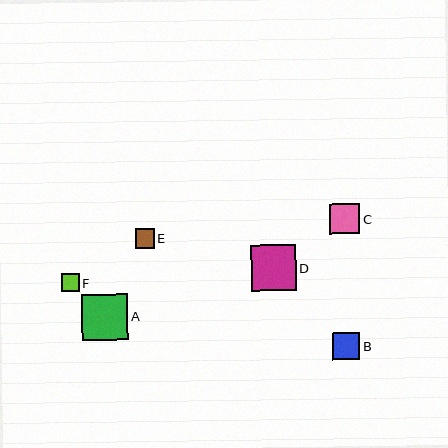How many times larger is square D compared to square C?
Square D is approximately 1.5 times the size of square C.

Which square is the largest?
Square A is the largest with a size of approximately 46 pixels.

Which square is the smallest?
Square F is the smallest with a size of approximately 18 pixels.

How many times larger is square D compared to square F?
Square D is approximately 2.6 times the size of square F.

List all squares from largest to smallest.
From largest to smallest: A, D, C, B, E, F.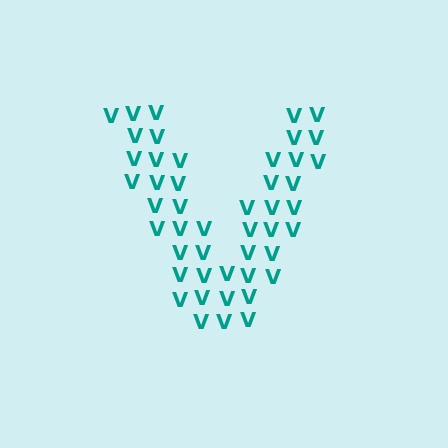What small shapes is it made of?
It is made of small letter V's.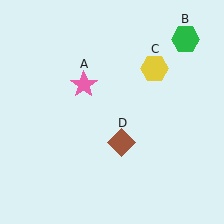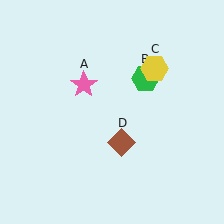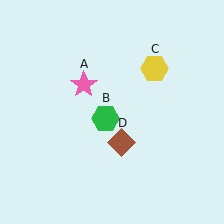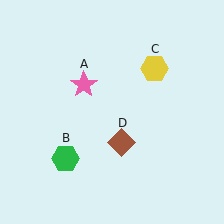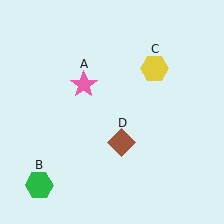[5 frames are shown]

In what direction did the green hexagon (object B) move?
The green hexagon (object B) moved down and to the left.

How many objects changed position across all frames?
1 object changed position: green hexagon (object B).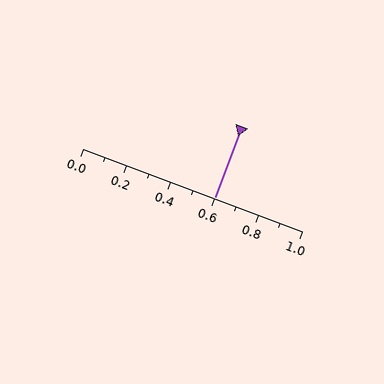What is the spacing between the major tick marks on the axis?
The major ticks are spaced 0.2 apart.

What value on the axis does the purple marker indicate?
The marker indicates approximately 0.6.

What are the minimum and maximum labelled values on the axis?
The axis runs from 0.0 to 1.0.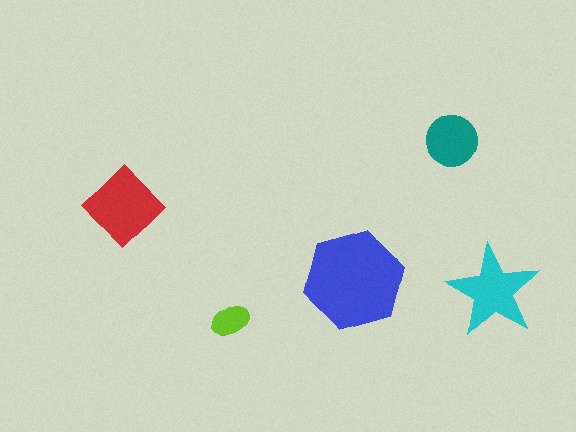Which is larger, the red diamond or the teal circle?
The red diamond.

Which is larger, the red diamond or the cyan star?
The red diamond.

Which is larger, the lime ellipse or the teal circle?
The teal circle.